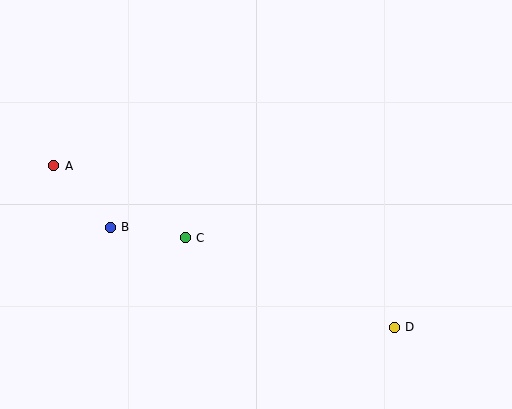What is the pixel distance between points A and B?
The distance between A and B is 83 pixels.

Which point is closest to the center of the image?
Point C at (185, 238) is closest to the center.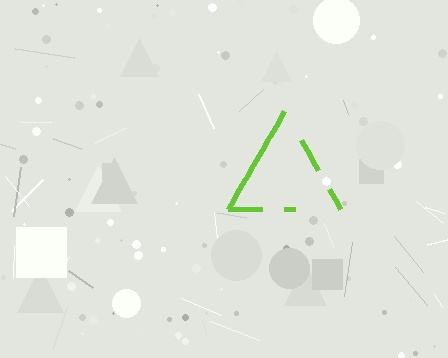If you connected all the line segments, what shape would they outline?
They would outline a triangle.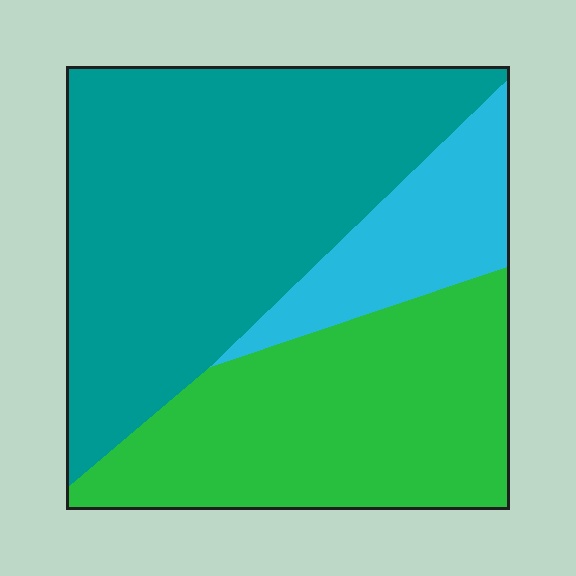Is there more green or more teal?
Teal.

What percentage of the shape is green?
Green covers 35% of the shape.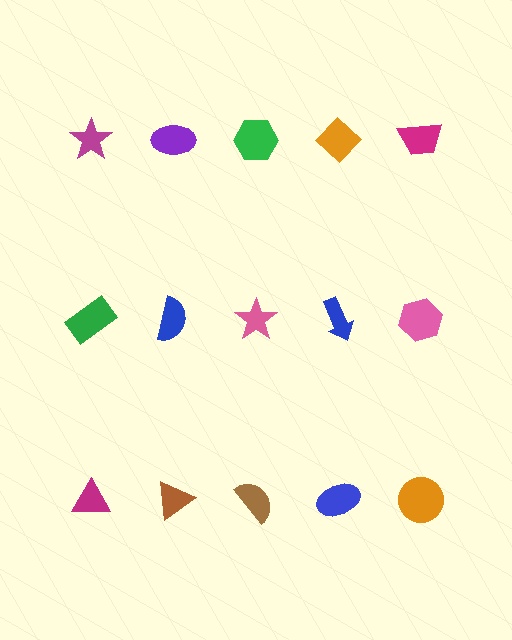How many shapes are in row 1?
5 shapes.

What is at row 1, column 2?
A purple ellipse.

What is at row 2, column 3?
A pink star.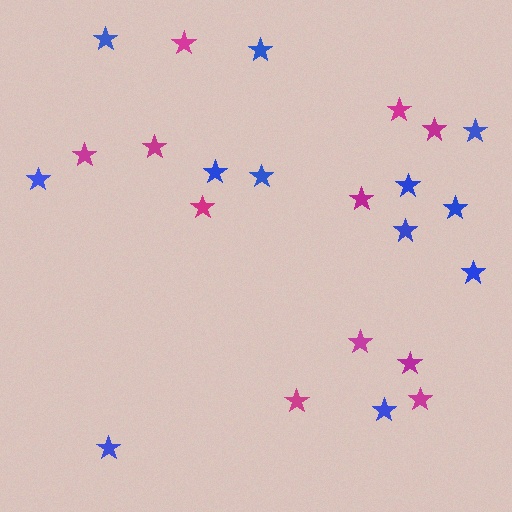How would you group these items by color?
There are 2 groups: one group of magenta stars (11) and one group of blue stars (12).